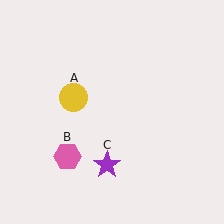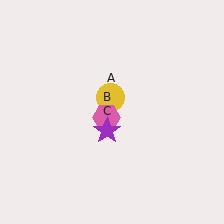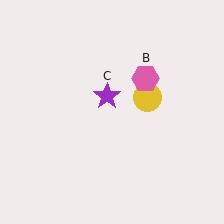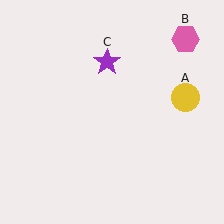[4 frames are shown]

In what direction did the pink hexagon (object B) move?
The pink hexagon (object B) moved up and to the right.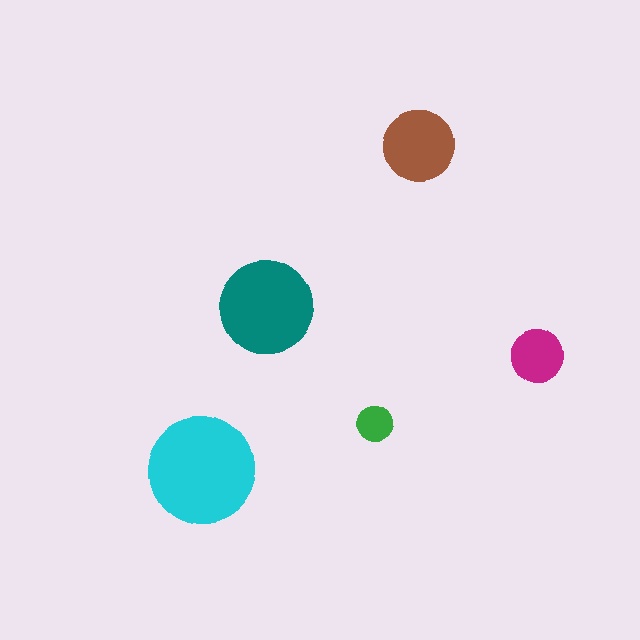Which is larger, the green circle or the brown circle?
The brown one.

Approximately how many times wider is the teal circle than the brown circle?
About 1.5 times wider.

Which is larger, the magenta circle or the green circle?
The magenta one.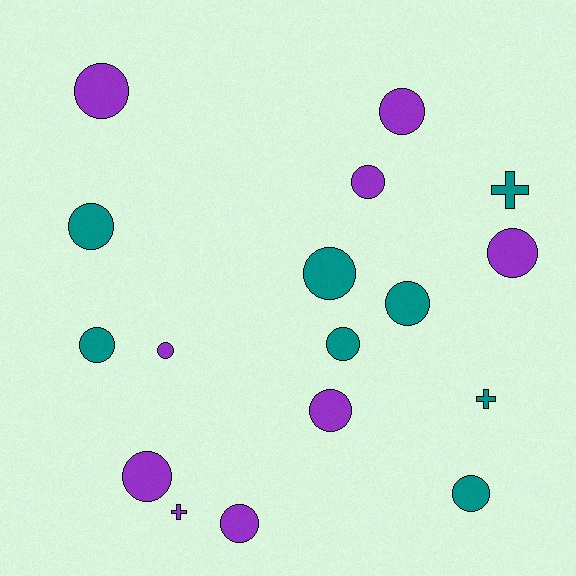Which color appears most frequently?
Purple, with 9 objects.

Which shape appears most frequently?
Circle, with 14 objects.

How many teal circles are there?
There are 6 teal circles.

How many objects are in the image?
There are 17 objects.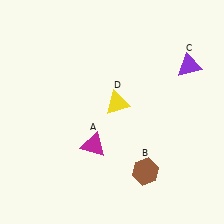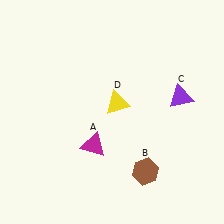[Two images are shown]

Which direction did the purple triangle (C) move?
The purple triangle (C) moved down.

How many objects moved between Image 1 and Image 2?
1 object moved between the two images.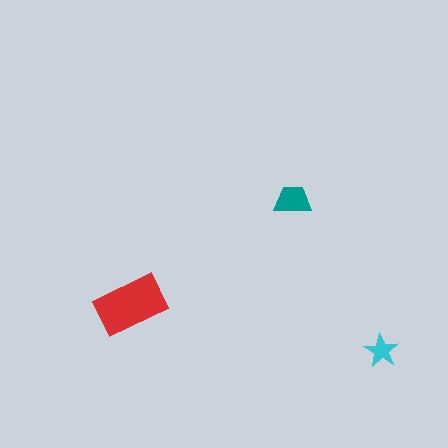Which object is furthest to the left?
The red rectangle is leftmost.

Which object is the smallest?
The cyan star.